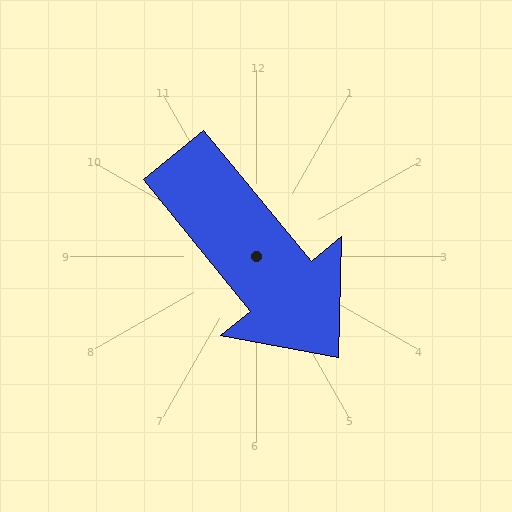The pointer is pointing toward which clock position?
Roughly 5 o'clock.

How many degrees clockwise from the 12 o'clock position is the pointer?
Approximately 141 degrees.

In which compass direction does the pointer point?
Southeast.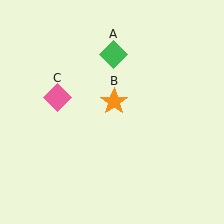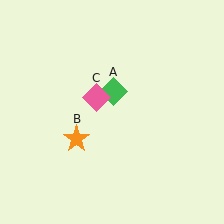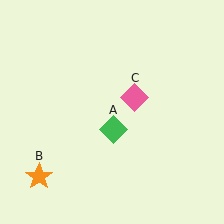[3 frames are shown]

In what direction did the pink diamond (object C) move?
The pink diamond (object C) moved right.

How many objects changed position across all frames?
3 objects changed position: green diamond (object A), orange star (object B), pink diamond (object C).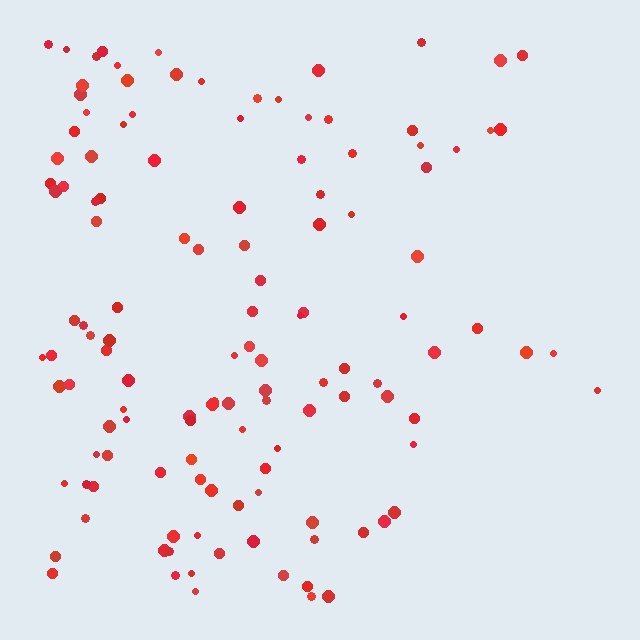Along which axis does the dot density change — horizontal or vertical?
Horizontal.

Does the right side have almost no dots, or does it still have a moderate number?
Still a moderate number, just noticeably fewer than the left.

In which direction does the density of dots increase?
From right to left, with the left side densest.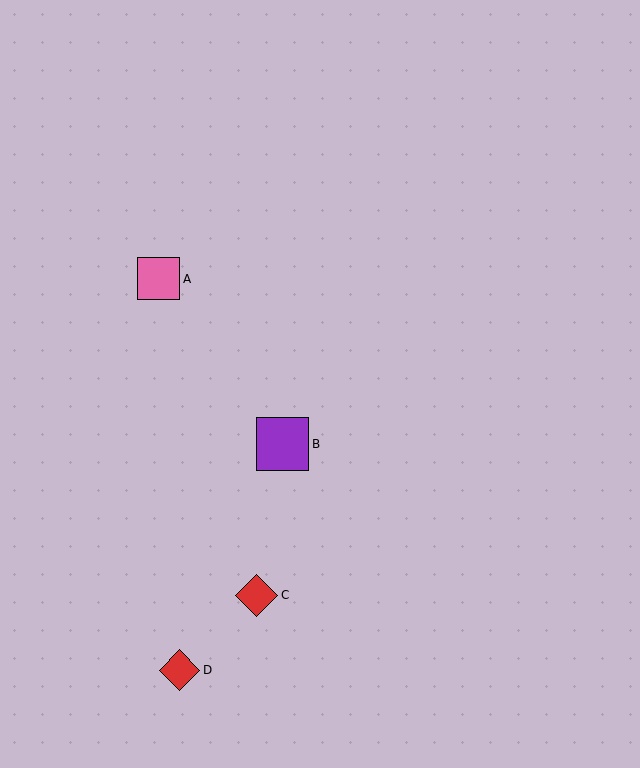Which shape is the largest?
The purple square (labeled B) is the largest.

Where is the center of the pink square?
The center of the pink square is at (159, 279).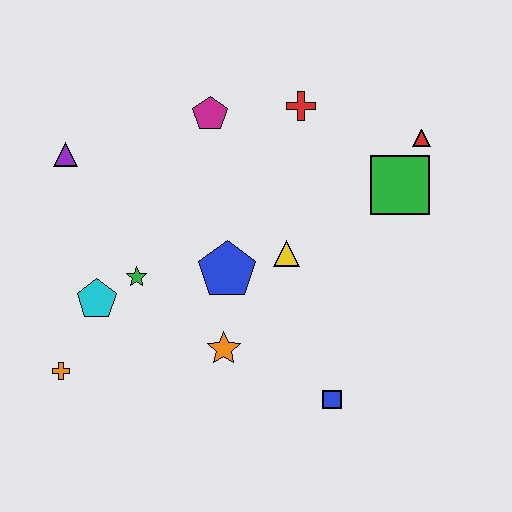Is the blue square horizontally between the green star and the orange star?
No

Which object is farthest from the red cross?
The orange cross is farthest from the red cross.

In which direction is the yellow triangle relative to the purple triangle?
The yellow triangle is to the right of the purple triangle.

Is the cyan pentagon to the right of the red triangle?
No